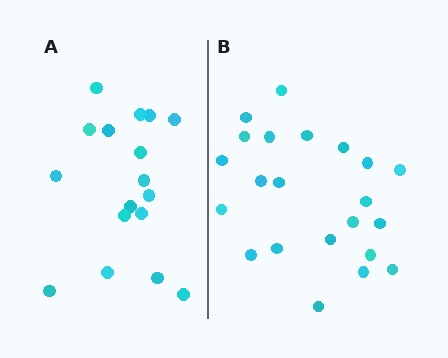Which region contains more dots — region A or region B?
Region B (the right region) has more dots.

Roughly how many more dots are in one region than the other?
Region B has about 5 more dots than region A.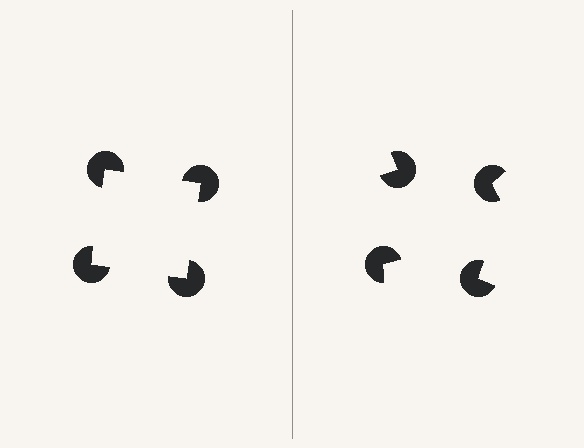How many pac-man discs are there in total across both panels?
8 — 4 on each side.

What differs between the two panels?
The pac-man discs are positioned identically on both sides; only the wedge orientations differ. On the left they align to a square; on the right they are misaligned.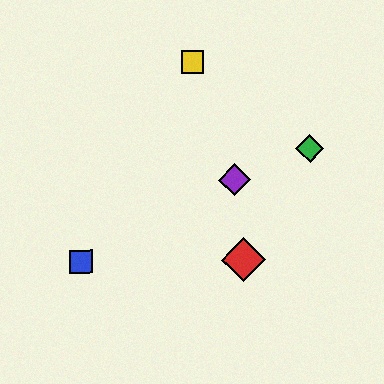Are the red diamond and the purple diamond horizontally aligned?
No, the red diamond is at y≈260 and the purple diamond is at y≈180.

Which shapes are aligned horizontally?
The red diamond, the blue square are aligned horizontally.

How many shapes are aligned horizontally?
2 shapes (the red diamond, the blue square) are aligned horizontally.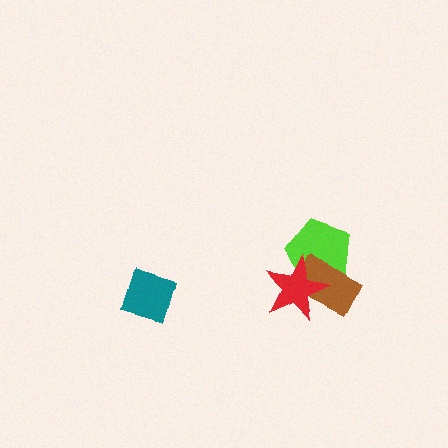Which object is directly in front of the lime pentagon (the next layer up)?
The brown rectangle is directly in front of the lime pentagon.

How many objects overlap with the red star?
2 objects overlap with the red star.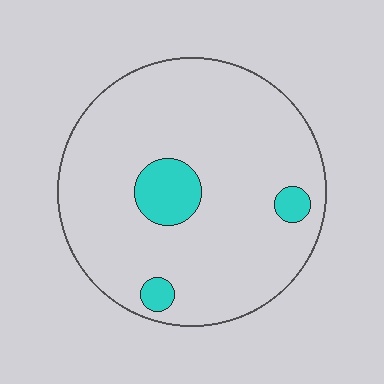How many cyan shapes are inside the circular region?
3.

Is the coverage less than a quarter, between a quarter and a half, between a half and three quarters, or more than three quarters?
Less than a quarter.